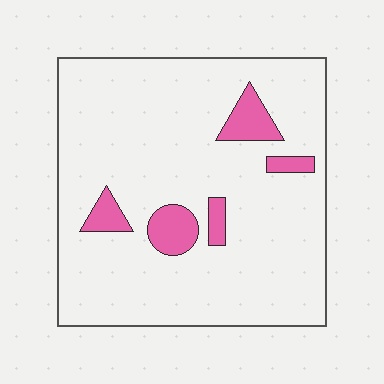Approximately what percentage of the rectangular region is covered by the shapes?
Approximately 10%.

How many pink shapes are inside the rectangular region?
5.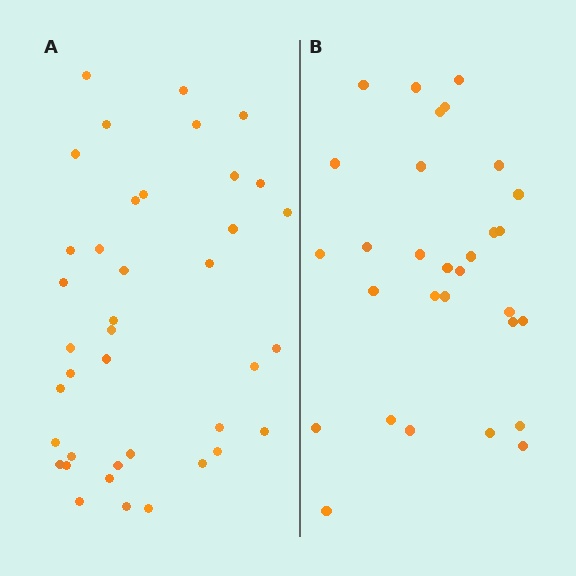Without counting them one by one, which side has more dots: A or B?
Region A (the left region) has more dots.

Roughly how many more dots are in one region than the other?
Region A has roughly 8 or so more dots than region B.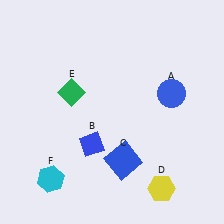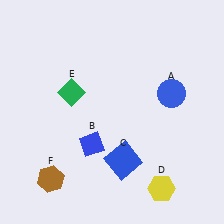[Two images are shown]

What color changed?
The hexagon (F) changed from cyan in Image 1 to brown in Image 2.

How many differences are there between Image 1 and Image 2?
There is 1 difference between the two images.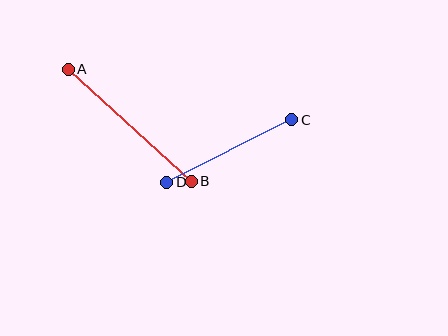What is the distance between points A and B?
The distance is approximately 166 pixels.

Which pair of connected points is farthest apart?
Points A and B are farthest apart.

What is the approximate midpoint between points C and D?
The midpoint is at approximately (229, 151) pixels.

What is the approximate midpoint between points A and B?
The midpoint is at approximately (130, 125) pixels.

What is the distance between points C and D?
The distance is approximately 140 pixels.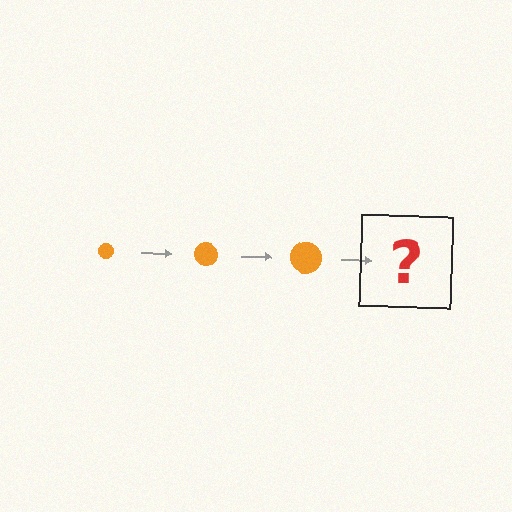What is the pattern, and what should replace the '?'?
The pattern is that the circle gets progressively larger each step. The '?' should be an orange circle, larger than the previous one.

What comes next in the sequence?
The next element should be an orange circle, larger than the previous one.